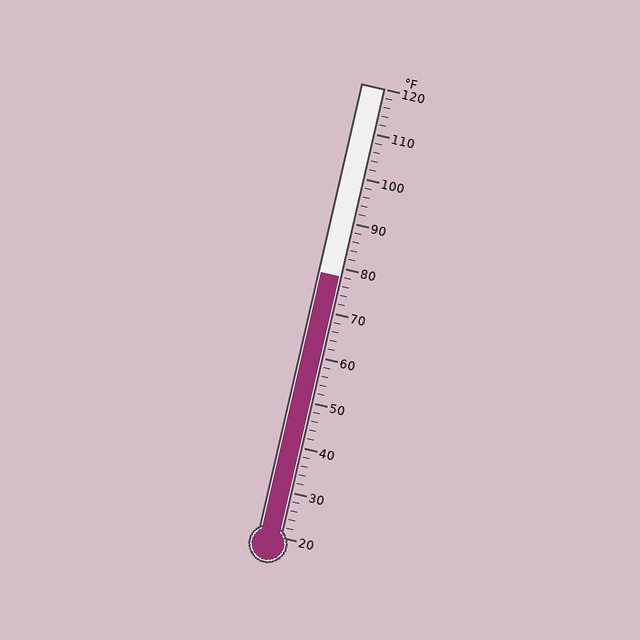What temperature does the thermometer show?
The thermometer shows approximately 78°F.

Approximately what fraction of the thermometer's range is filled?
The thermometer is filled to approximately 60% of its range.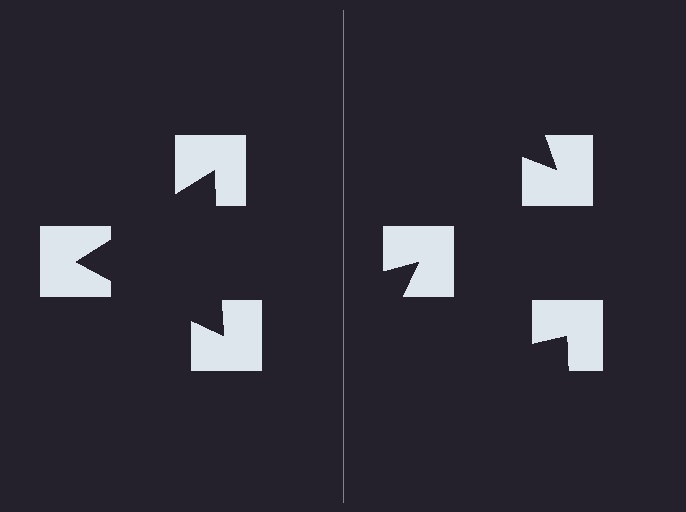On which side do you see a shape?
An illusory triangle appears on the left side. On the right side the wedge cuts are rotated, so no coherent shape forms.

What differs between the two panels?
The notched squares are positioned identically on both sides; only the wedge orientations differ. On the left they align to a triangle; on the right they are misaligned.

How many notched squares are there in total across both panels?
6 — 3 on each side.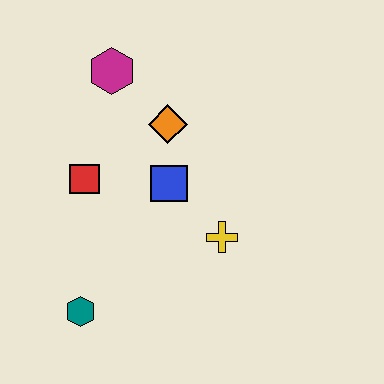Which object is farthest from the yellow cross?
The magenta hexagon is farthest from the yellow cross.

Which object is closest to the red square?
The blue square is closest to the red square.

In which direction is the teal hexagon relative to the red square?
The teal hexagon is below the red square.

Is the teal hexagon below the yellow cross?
Yes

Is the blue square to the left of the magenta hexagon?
No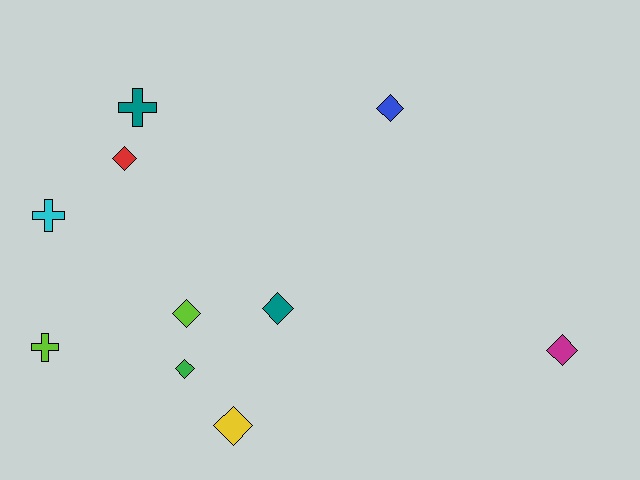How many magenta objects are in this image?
There is 1 magenta object.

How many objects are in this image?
There are 10 objects.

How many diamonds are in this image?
There are 7 diamonds.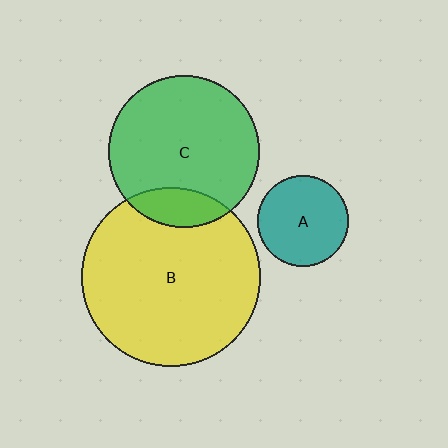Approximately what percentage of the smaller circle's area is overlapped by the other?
Approximately 15%.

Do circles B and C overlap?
Yes.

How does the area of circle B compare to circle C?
Approximately 1.4 times.